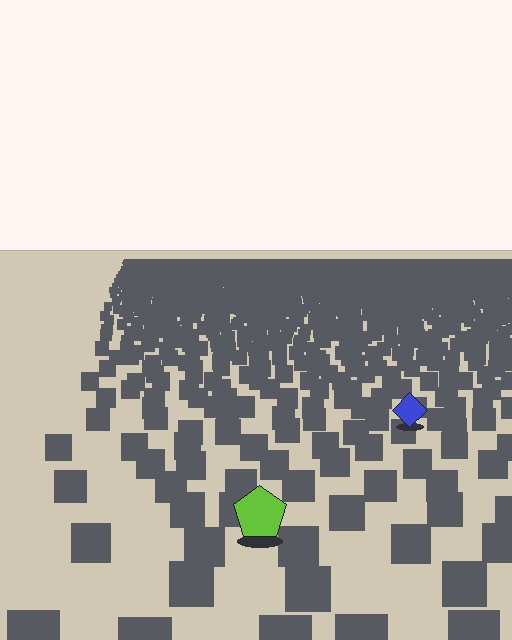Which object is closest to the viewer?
The lime pentagon is closest. The texture marks near it are larger and more spread out.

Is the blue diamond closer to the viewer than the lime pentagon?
No. The lime pentagon is closer — you can tell from the texture gradient: the ground texture is coarser near it.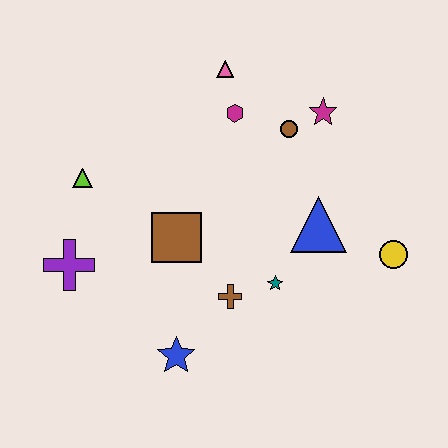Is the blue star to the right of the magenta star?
No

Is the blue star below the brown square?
Yes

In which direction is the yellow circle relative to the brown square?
The yellow circle is to the right of the brown square.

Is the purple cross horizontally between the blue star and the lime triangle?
No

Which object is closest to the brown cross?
The teal star is closest to the brown cross.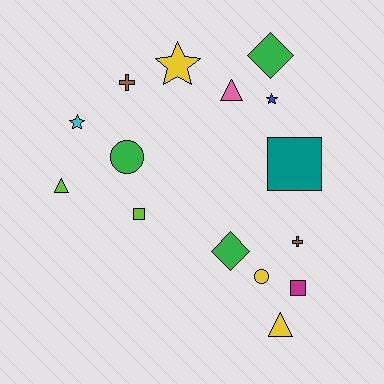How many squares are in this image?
There are 3 squares.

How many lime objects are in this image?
There are 2 lime objects.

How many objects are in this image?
There are 15 objects.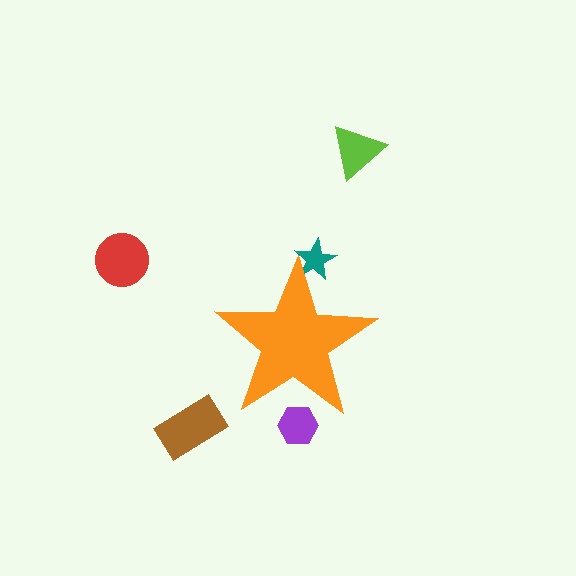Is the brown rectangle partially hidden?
No, the brown rectangle is fully visible.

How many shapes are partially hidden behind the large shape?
2 shapes are partially hidden.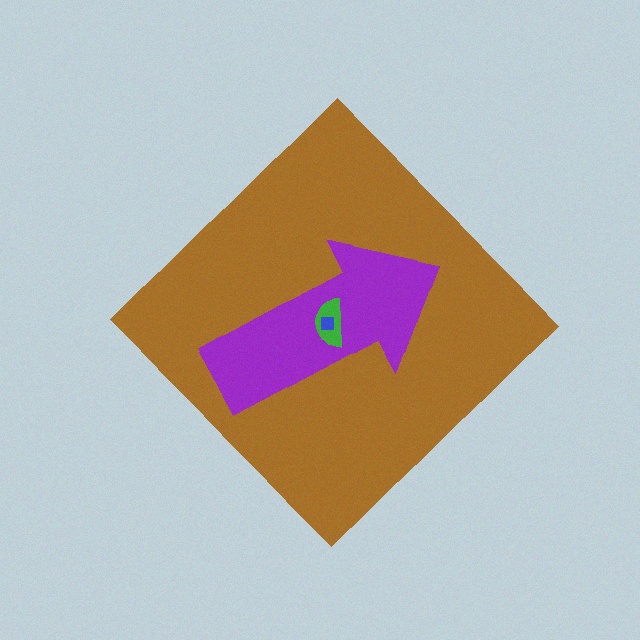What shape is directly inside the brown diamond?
The purple arrow.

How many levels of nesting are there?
4.